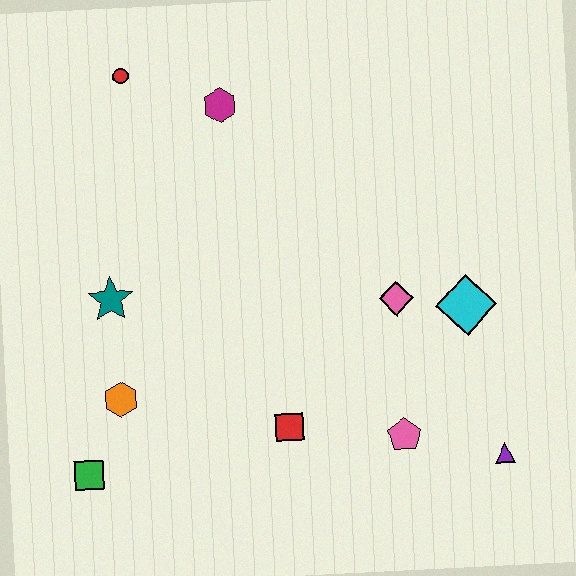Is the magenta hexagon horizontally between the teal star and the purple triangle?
Yes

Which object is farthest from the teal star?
The purple triangle is farthest from the teal star.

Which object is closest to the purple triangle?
The pink pentagon is closest to the purple triangle.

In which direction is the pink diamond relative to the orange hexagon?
The pink diamond is to the right of the orange hexagon.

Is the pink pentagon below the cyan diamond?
Yes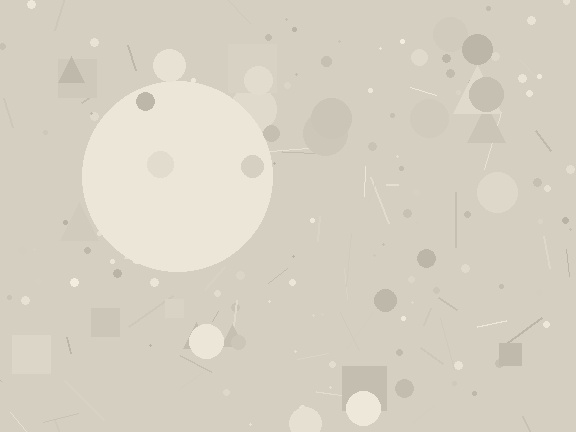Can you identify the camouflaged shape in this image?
The camouflaged shape is a circle.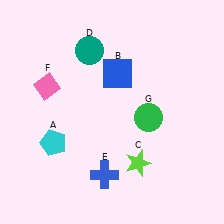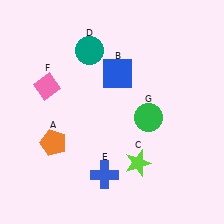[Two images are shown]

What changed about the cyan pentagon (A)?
In Image 1, A is cyan. In Image 2, it changed to orange.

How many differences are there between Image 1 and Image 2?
There is 1 difference between the two images.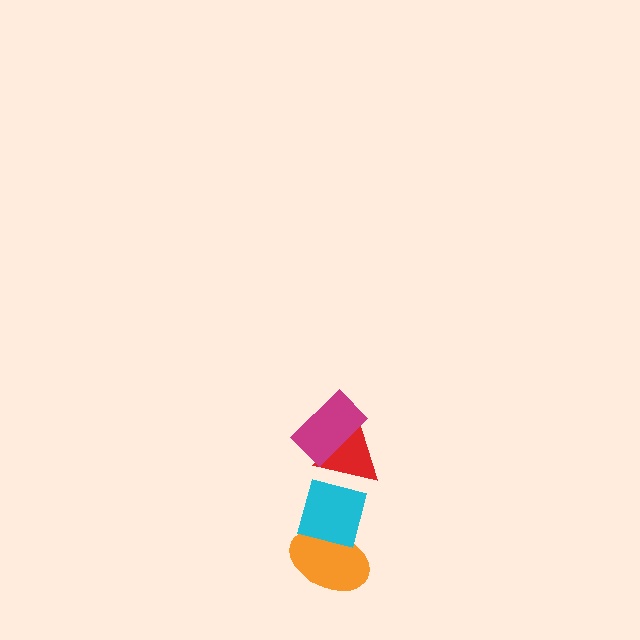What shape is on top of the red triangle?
The magenta rectangle is on top of the red triangle.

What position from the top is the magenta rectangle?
The magenta rectangle is 1st from the top.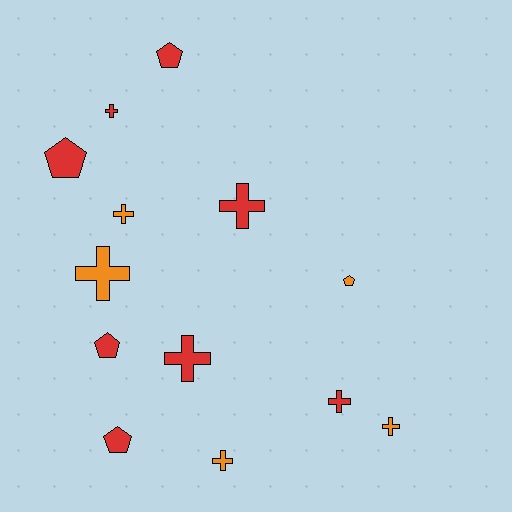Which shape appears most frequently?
Cross, with 8 objects.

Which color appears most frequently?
Red, with 8 objects.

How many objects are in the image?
There are 13 objects.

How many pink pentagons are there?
There are no pink pentagons.